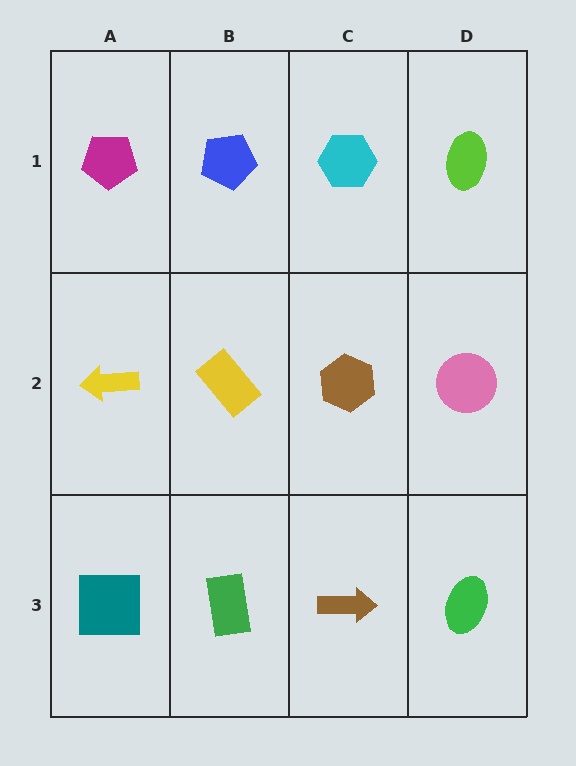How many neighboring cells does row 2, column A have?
3.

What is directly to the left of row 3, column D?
A brown arrow.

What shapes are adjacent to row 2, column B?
A blue pentagon (row 1, column B), a green rectangle (row 3, column B), a yellow arrow (row 2, column A), a brown hexagon (row 2, column C).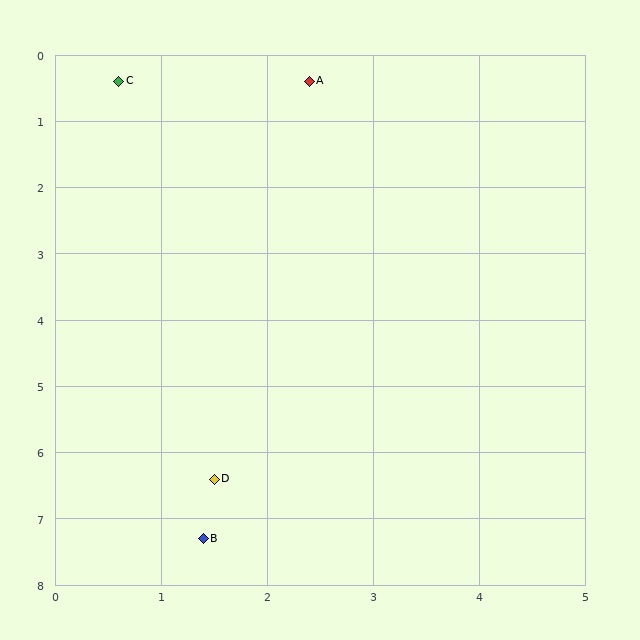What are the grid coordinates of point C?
Point C is at approximately (0.6, 0.4).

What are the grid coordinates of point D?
Point D is at approximately (1.5, 6.4).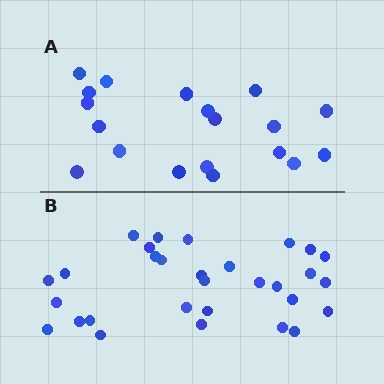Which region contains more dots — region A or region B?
Region B (the bottom region) has more dots.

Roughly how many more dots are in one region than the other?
Region B has roughly 12 or so more dots than region A.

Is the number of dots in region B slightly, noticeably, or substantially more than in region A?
Region B has substantially more. The ratio is roughly 1.6 to 1.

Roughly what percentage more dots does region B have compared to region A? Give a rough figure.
About 60% more.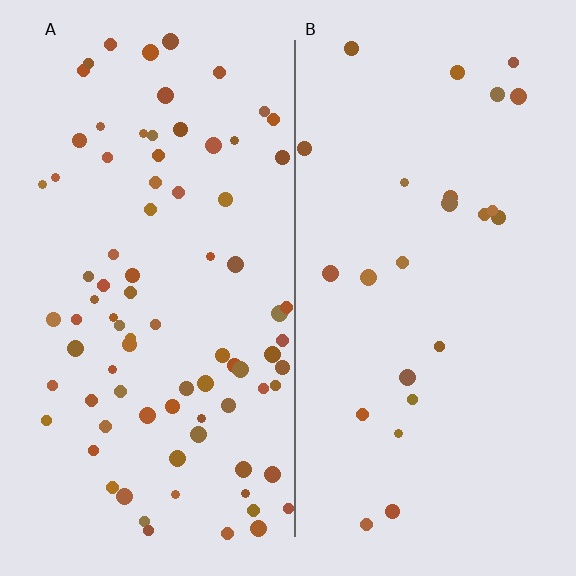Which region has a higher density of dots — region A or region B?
A (the left).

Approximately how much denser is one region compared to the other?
Approximately 3.4× — region A over region B.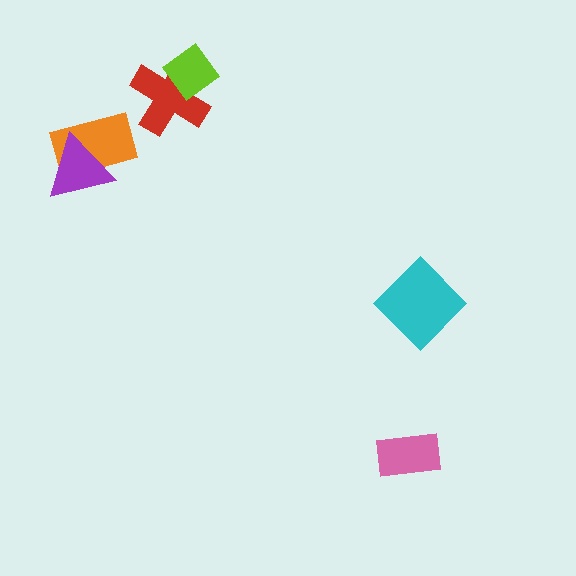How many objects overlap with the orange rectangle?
1 object overlaps with the orange rectangle.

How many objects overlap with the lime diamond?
1 object overlaps with the lime diamond.